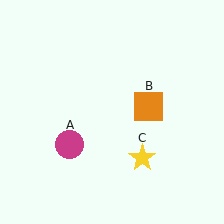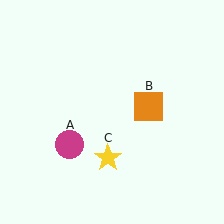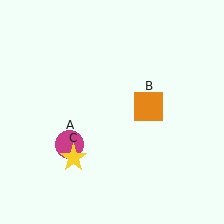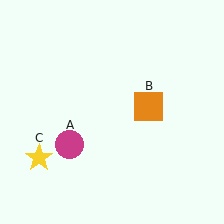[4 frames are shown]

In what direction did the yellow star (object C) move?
The yellow star (object C) moved left.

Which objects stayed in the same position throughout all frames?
Magenta circle (object A) and orange square (object B) remained stationary.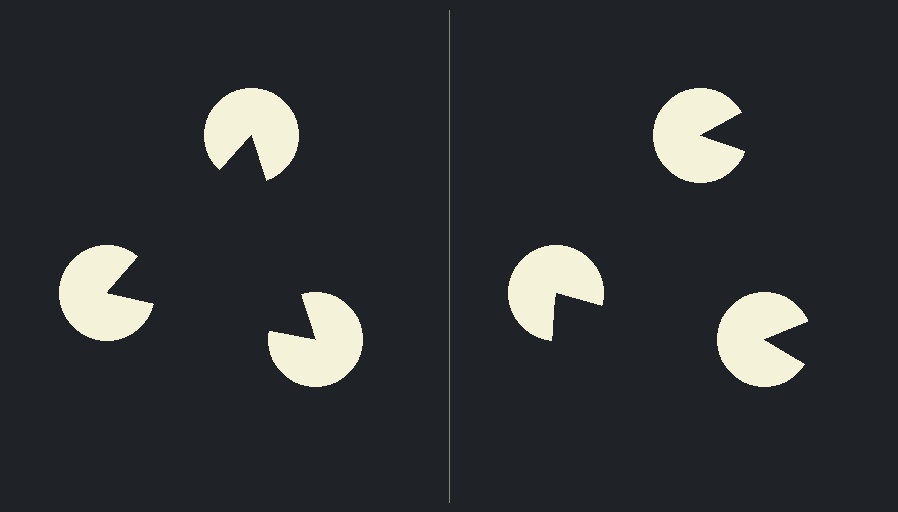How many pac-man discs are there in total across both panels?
6 — 3 on each side.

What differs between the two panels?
The pac-man discs are positioned identically on both sides; only the wedge orientations differ. On the left they align to a triangle; on the right they are misaligned.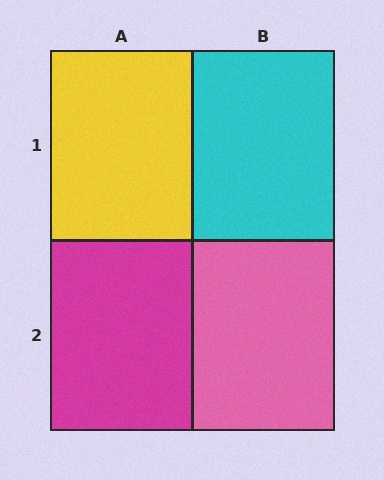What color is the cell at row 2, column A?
Magenta.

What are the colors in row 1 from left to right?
Yellow, cyan.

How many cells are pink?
1 cell is pink.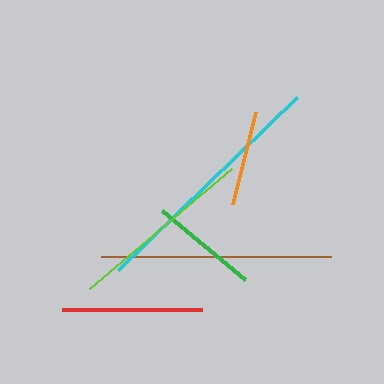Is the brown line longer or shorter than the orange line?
The brown line is longer than the orange line.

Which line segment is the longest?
The cyan line is the longest at approximately 248 pixels.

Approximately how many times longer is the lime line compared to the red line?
The lime line is approximately 1.3 times the length of the red line.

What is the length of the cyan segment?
The cyan segment is approximately 248 pixels long.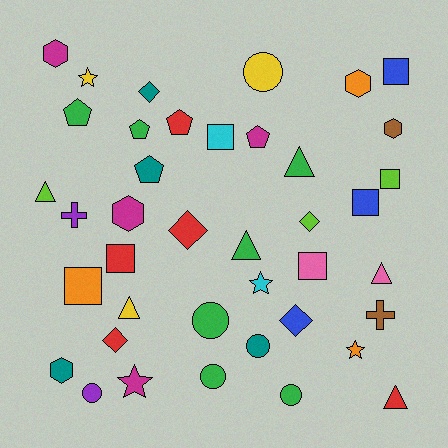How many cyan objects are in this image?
There are 2 cyan objects.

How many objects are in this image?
There are 40 objects.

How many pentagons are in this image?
There are 5 pentagons.